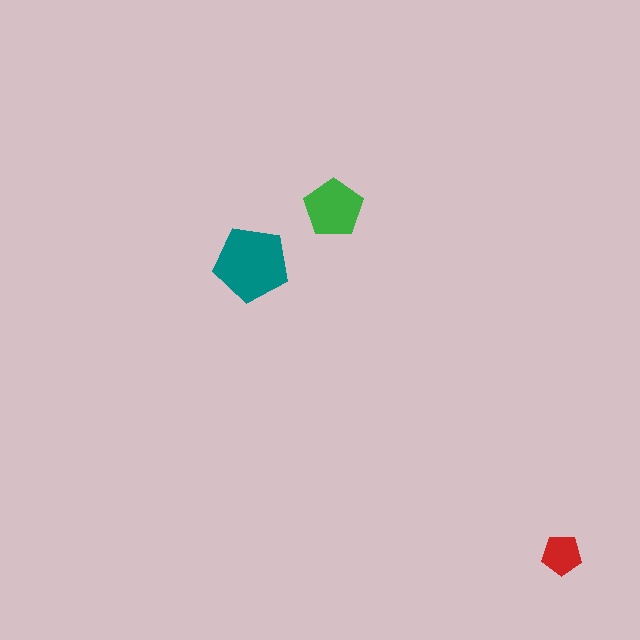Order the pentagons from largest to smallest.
the teal one, the green one, the red one.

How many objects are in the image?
There are 3 objects in the image.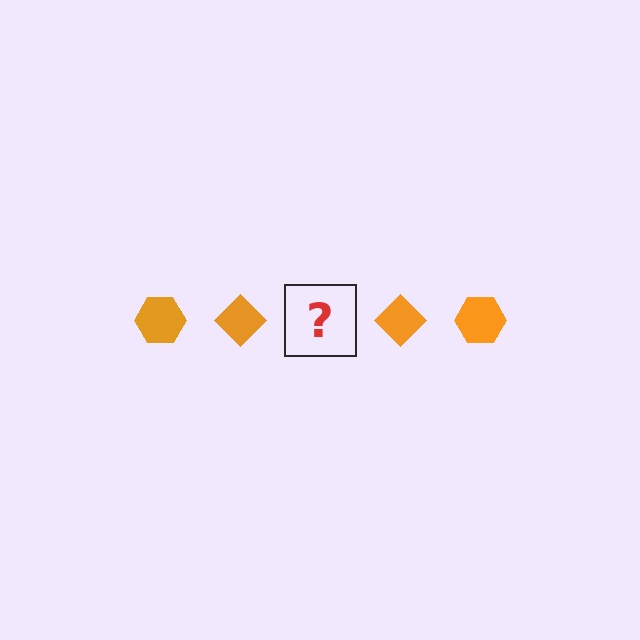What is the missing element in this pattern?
The missing element is an orange hexagon.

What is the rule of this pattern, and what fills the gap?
The rule is that the pattern cycles through hexagon, diamond shapes in orange. The gap should be filled with an orange hexagon.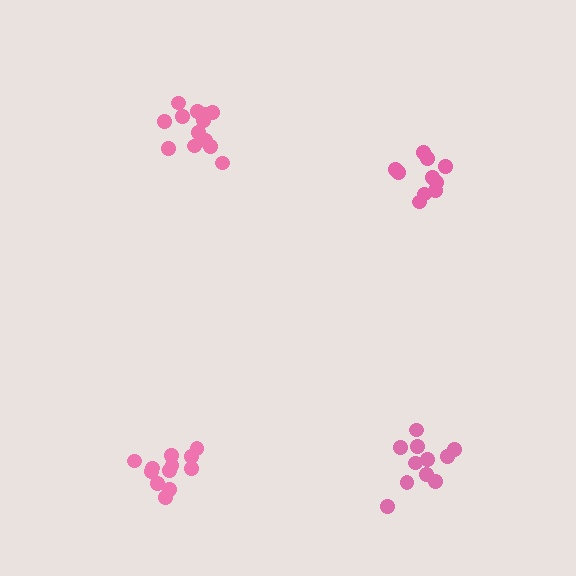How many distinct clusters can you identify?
There are 4 distinct clusters.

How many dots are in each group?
Group 1: 11 dots, Group 2: 10 dots, Group 3: 13 dots, Group 4: 12 dots (46 total).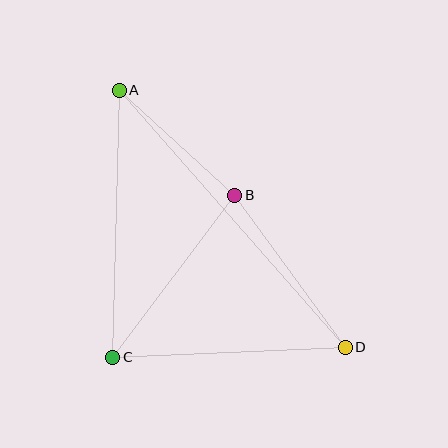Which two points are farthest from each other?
Points A and D are farthest from each other.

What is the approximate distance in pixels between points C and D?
The distance between C and D is approximately 233 pixels.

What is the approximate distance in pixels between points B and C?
The distance between B and C is approximately 203 pixels.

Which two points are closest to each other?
Points A and B are closest to each other.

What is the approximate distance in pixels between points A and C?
The distance between A and C is approximately 267 pixels.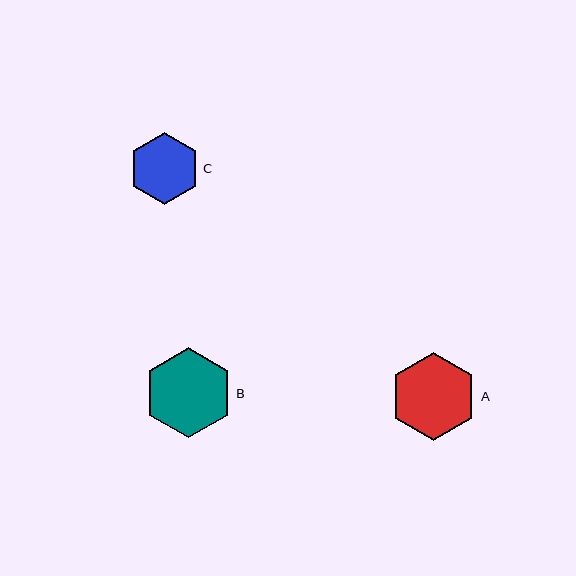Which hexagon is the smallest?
Hexagon C is the smallest with a size of approximately 72 pixels.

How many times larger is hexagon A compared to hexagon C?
Hexagon A is approximately 1.2 times the size of hexagon C.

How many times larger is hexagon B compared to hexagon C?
Hexagon B is approximately 1.3 times the size of hexagon C.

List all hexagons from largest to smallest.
From largest to smallest: B, A, C.